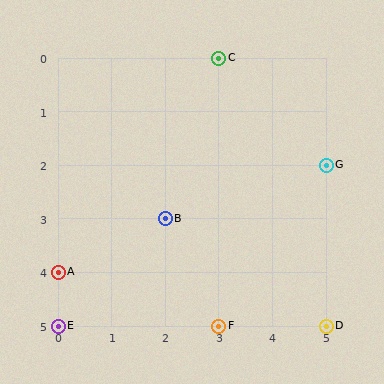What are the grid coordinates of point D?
Point D is at grid coordinates (5, 5).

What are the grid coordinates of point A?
Point A is at grid coordinates (0, 4).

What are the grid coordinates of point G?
Point G is at grid coordinates (5, 2).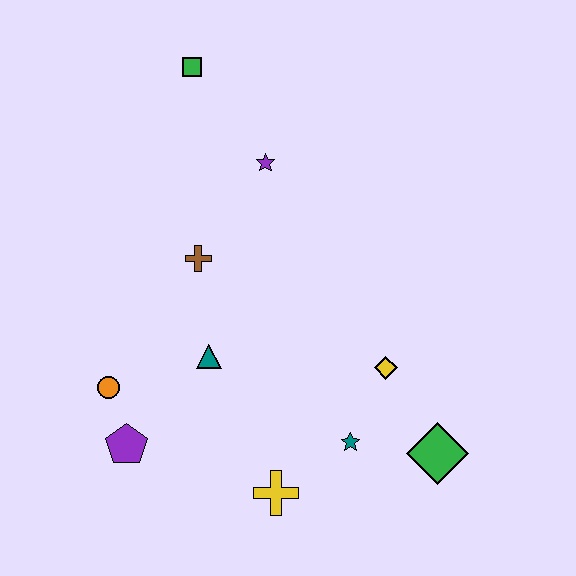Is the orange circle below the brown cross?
Yes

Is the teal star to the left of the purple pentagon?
No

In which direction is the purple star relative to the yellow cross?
The purple star is above the yellow cross.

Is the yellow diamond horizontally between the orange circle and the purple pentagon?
No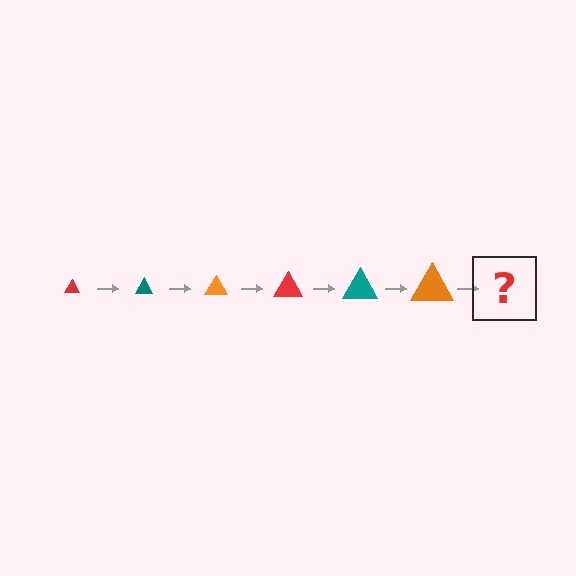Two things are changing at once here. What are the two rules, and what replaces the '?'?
The two rules are that the triangle grows larger each step and the color cycles through red, teal, and orange. The '?' should be a red triangle, larger than the previous one.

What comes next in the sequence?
The next element should be a red triangle, larger than the previous one.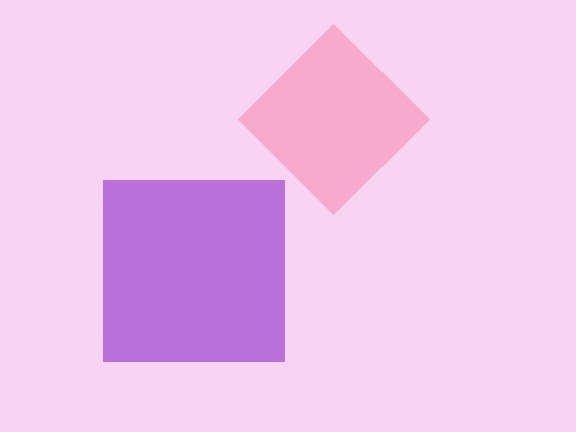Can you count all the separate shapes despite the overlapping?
Yes, there are 2 separate shapes.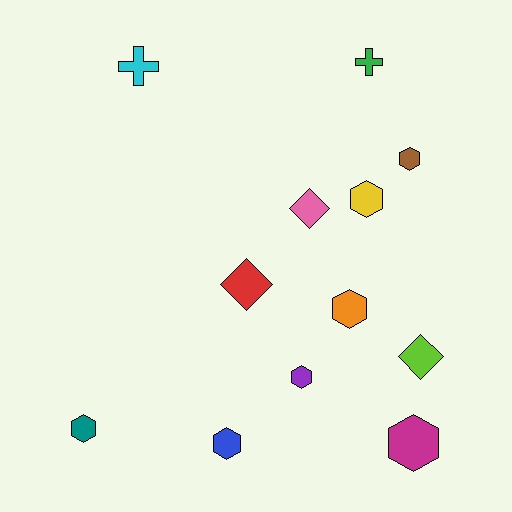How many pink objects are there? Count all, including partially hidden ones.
There is 1 pink object.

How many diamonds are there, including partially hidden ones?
There are 3 diamonds.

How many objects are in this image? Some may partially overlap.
There are 12 objects.